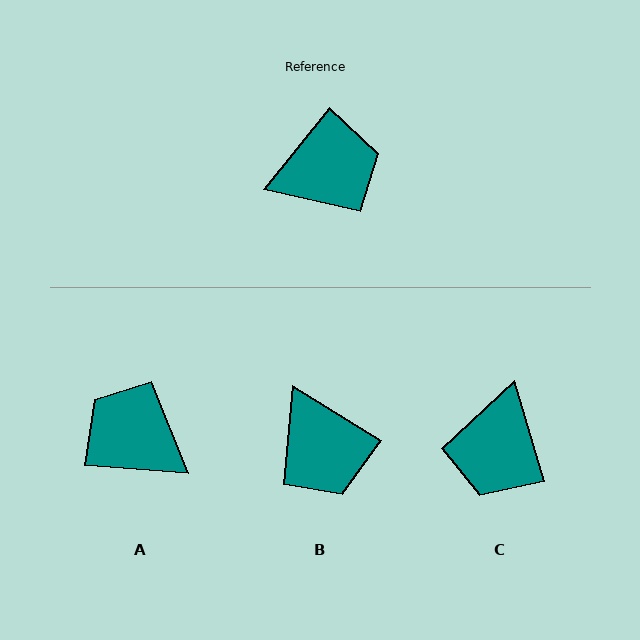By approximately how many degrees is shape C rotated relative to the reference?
Approximately 125 degrees clockwise.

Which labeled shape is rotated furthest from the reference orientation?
C, about 125 degrees away.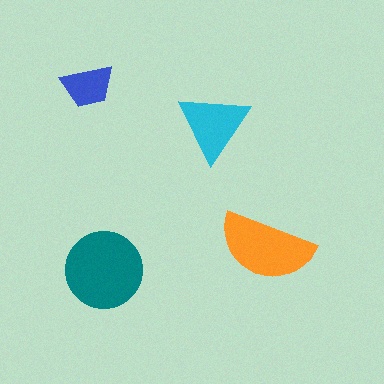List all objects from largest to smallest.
The teal circle, the orange semicircle, the cyan triangle, the blue trapezoid.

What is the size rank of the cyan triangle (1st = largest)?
3rd.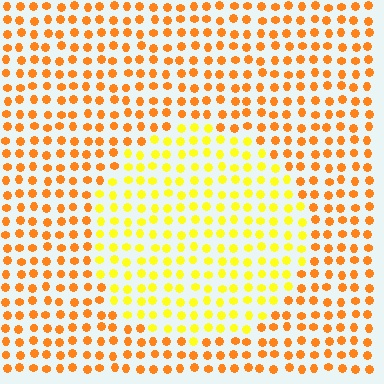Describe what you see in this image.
The image is filled with small orange elements in a uniform arrangement. A circle-shaped region is visible where the elements are tinted to a slightly different hue, forming a subtle color boundary.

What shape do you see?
I see a circle.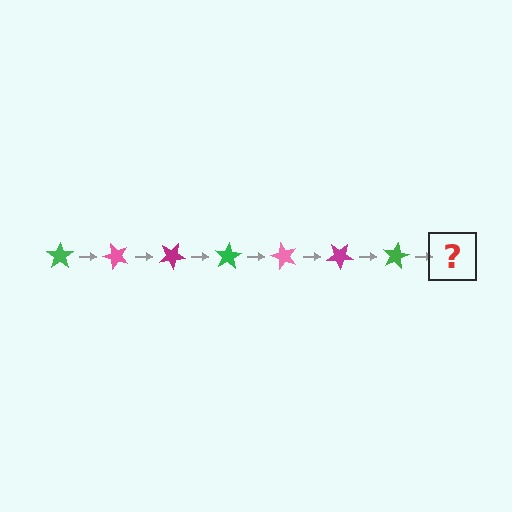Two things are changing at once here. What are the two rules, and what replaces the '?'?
The two rules are that it rotates 50 degrees each step and the color cycles through green, pink, and magenta. The '?' should be a pink star, rotated 350 degrees from the start.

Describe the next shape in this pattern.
It should be a pink star, rotated 350 degrees from the start.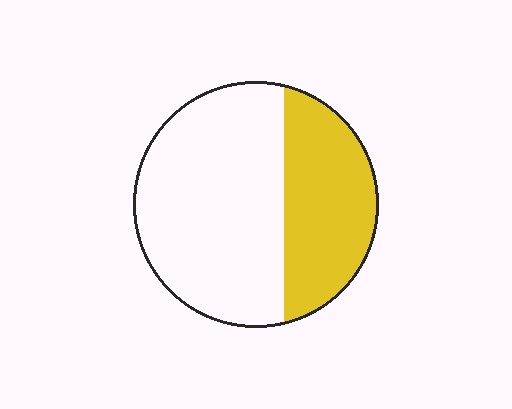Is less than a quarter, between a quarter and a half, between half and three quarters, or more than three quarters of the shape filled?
Between a quarter and a half.